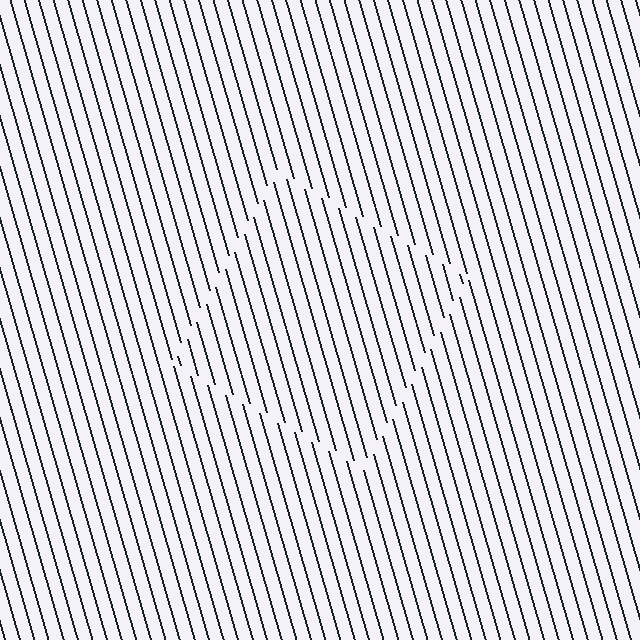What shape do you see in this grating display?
An illusory square. The interior of the shape contains the same grating, shifted by half a period — the contour is defined by the phase discontinuity where line-ends from the inner and outer gratings abut.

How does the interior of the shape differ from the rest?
The interior of the shape contains the same grating, shifted by half a period — the contour is defined by the phase discontinuity where line-ends from the inner and outer gratings abut.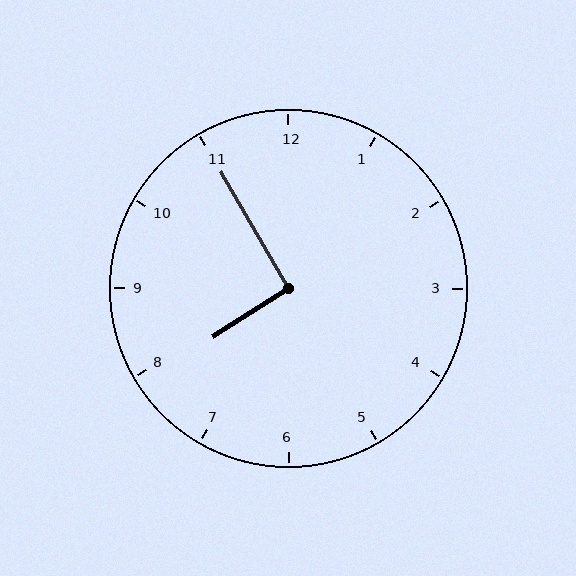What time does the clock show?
7:55.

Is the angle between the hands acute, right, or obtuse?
It is right.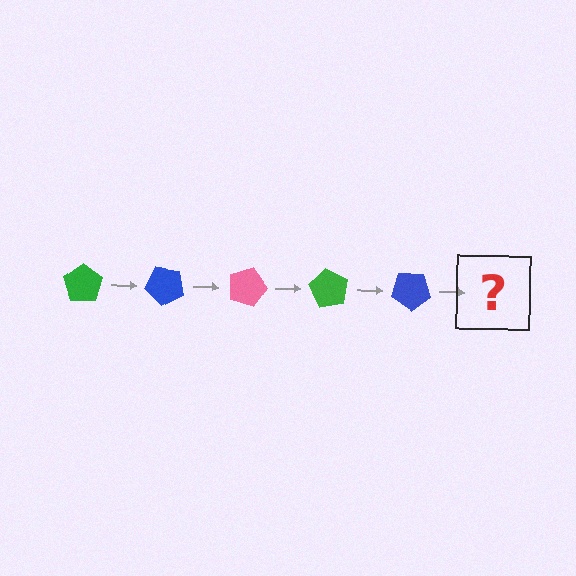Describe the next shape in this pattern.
It should be a pink pentagon, rotated 225 degrees from the start.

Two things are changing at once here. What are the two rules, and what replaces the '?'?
The two rules are that it rotates 45 degrees each step and the color cycles through green, blue, and pink. The '?' should be a pink pentagon, rotated 225 degrees from the start.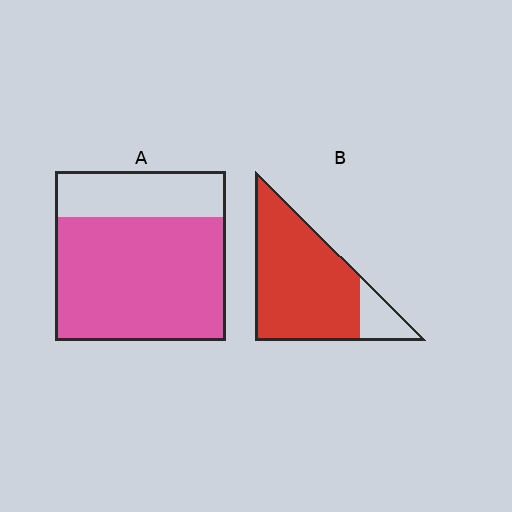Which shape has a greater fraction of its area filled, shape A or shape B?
Shape B.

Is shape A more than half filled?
Yes.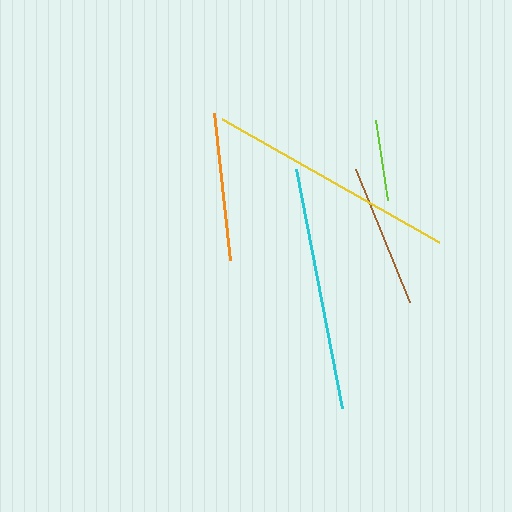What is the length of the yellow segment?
The yellow segment is approximately 250 pixels long.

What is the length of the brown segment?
The brown segment is approximately 143 pixels long.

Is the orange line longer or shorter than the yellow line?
The yellow line is longer than the orange line.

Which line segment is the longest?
The yellow line is the longest at approximately 250 pixels.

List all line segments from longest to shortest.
From longest to shortest: yellow, cyan, orange, brown, lime.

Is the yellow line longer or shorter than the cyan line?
The yellow line is longer than the cyan line.